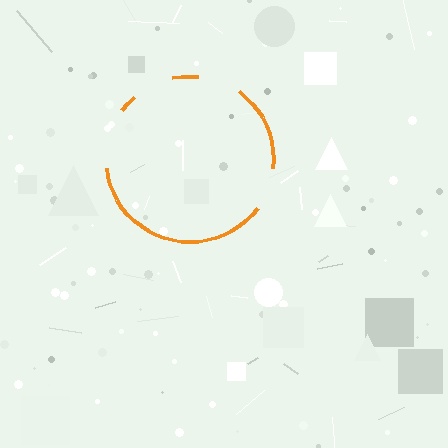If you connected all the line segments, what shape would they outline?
They would outline a circle.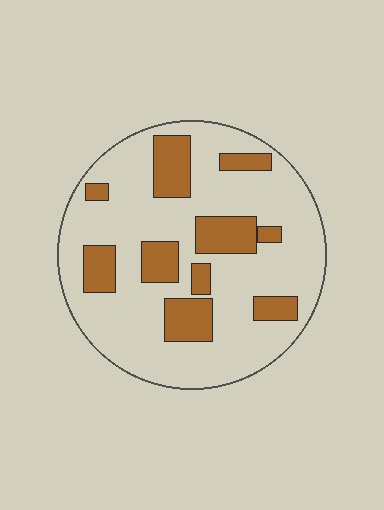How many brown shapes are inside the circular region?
10.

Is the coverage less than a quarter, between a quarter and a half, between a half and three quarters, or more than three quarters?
Less than a quarter.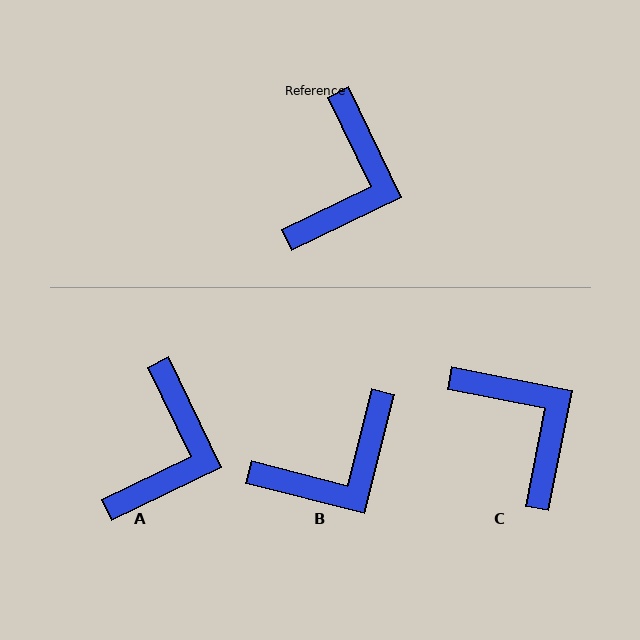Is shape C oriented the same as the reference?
No, it is off by about 53 degrees.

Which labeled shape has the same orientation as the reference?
A.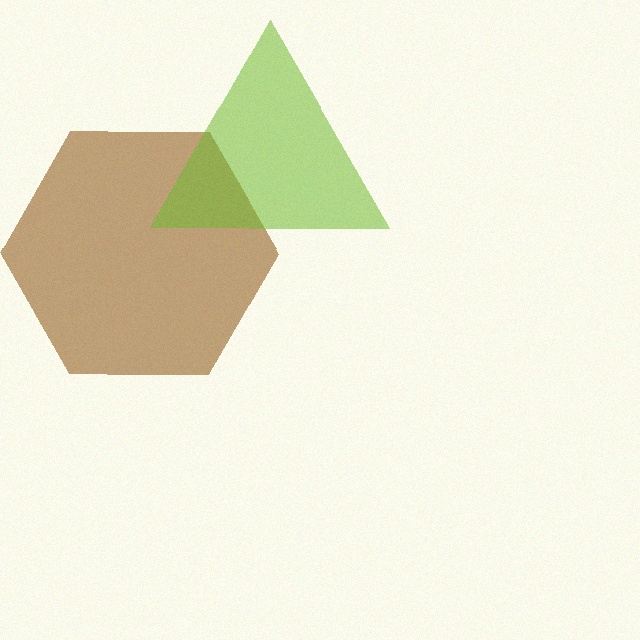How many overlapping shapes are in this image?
There are 2 overlapping shapes in the image.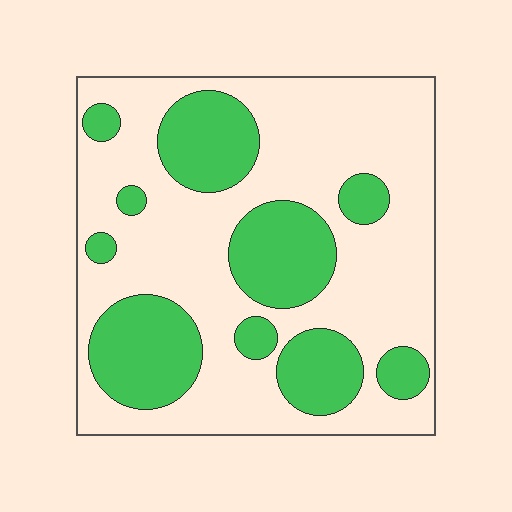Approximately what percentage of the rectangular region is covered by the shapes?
Approximately 35%.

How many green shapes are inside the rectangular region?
10.